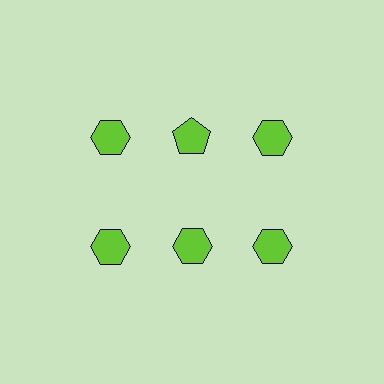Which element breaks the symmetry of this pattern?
The lime pentagon in the top row, second from left column breaks the symmetry. All other shapes are lime hexagons.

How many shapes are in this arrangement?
There are 6 shapes arranged in a grid pattern.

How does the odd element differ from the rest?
It has a different shape: pentagon instead of hexagon.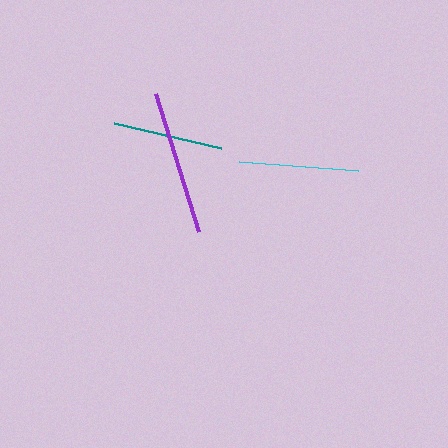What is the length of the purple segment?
The purple segment is approximately 145 pixels long.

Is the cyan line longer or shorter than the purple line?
The purple line is longer than the cyan line.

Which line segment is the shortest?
The teal line is the shortest at approximately 110 pixels.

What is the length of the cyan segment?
The cyan segment is approximately 119 pixels long.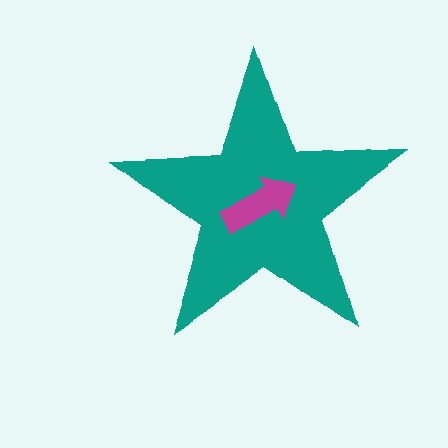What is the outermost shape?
The teal star.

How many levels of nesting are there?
2.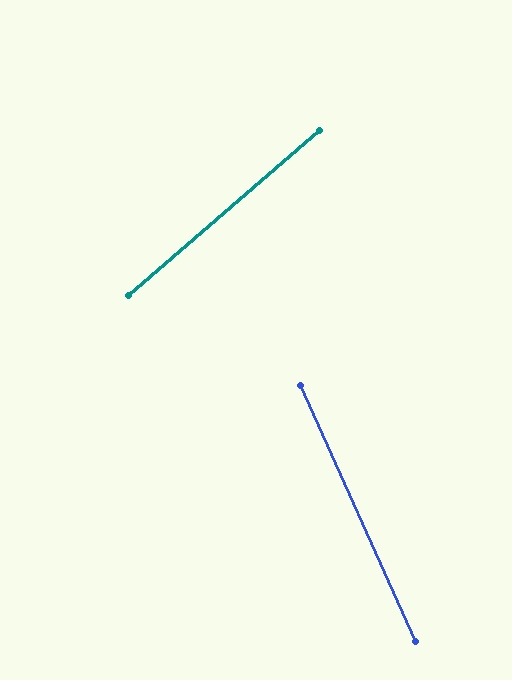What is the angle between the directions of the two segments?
Approximately 73 degrees.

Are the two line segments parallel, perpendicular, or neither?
Neither parallel nor perpendicular — they differ by about 73°.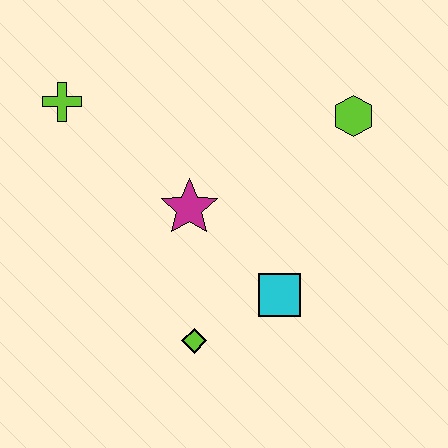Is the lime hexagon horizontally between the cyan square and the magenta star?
No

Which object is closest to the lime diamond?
The cyan square is closest to the lime diamond.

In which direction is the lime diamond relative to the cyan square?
The lime diamond is to the left of the cyan square.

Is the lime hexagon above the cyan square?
Yes